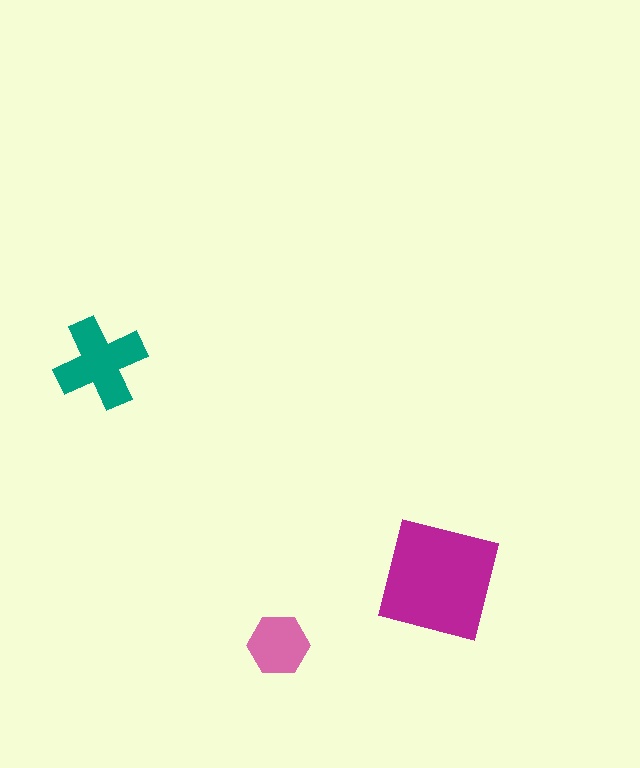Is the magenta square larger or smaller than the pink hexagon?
Larger.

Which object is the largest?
The magenta square.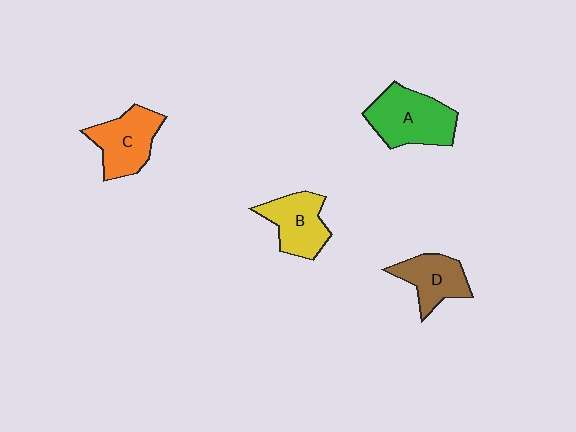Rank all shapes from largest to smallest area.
From largest to smallest: A (green), C (orange), B (yellow), D (brown).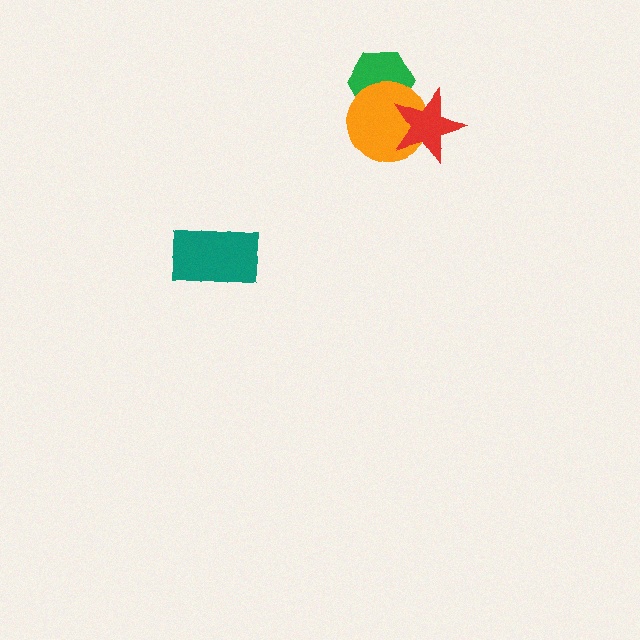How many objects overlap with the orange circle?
2 objects overlap with the orange circle.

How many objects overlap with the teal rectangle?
0 objects overlap with the teal rectangle.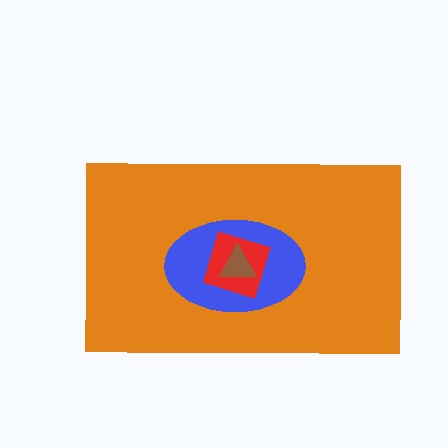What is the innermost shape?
The brown triangle.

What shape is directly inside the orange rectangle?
The blue ellipse.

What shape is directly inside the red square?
The brown triangle.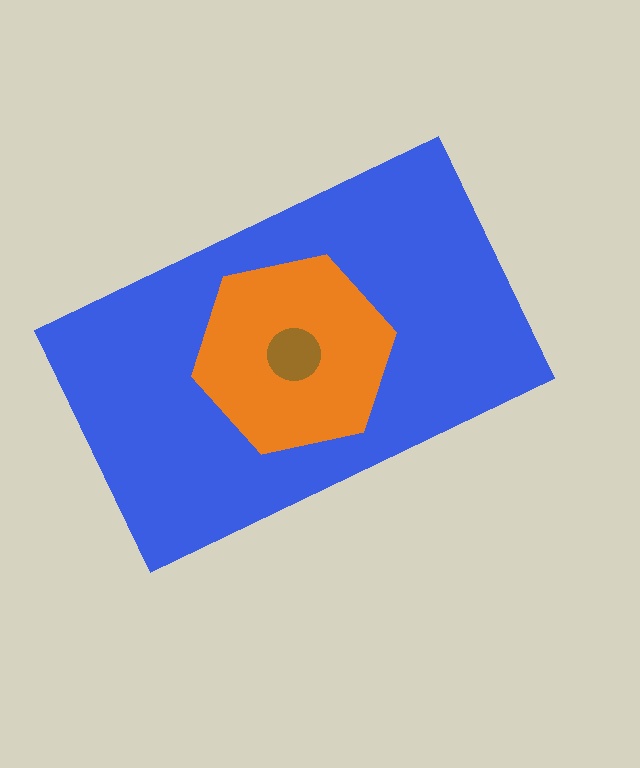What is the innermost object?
The brown circle.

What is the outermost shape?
The blue rectangle.